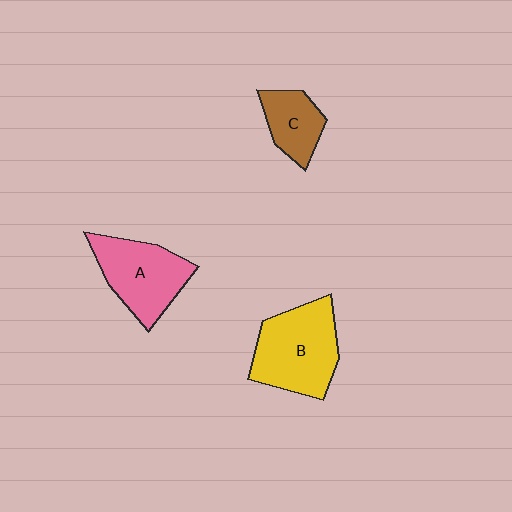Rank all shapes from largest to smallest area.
From largest to smallest: B (yellow), A (pink), C (brown).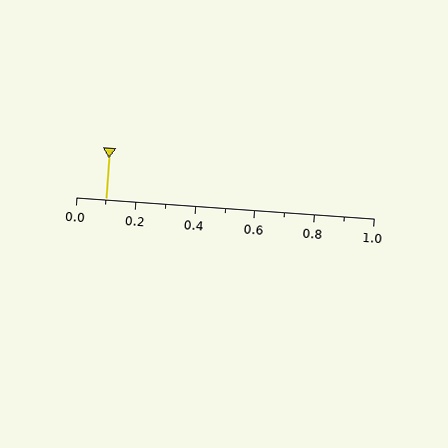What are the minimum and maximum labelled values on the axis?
The axis runs from 0.0 to 1.0.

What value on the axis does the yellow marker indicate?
The marker indicates approximately 0.1.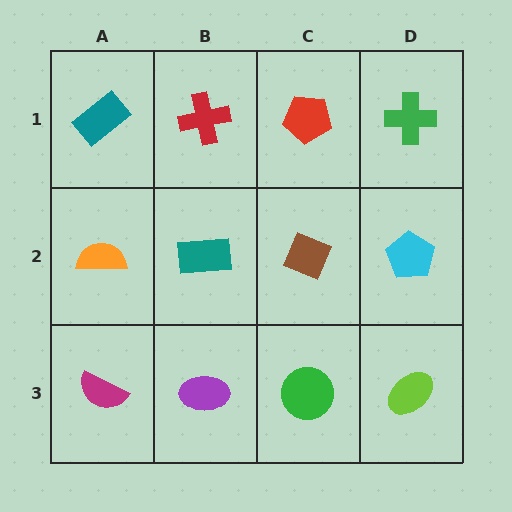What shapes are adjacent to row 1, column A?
An orange semicircle (row 2, column A), a red cross (row 1, column B).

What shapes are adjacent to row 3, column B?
A teal rectangle (row 2, column B), a magenta semicircle (row 3, column A), a green circle (row 3, column C).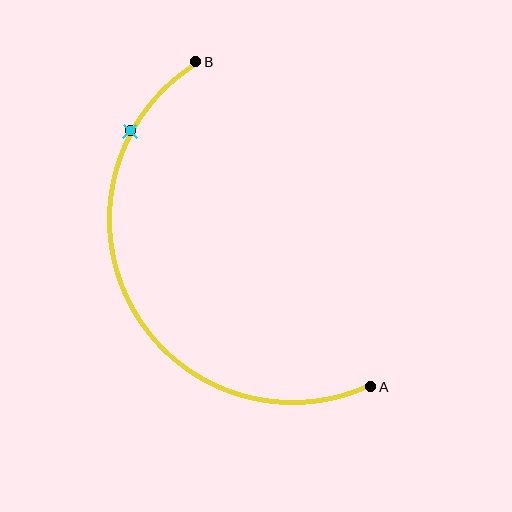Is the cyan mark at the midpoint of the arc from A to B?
No. The cyan mark lies on the arc but is closer to endpoint B. The arc midpoint would be at the point on the curve equidistant along the arc from both A and B.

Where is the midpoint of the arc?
The arc midpoint is the point on the curve farthest from the straight line joining A and B. It sits to the left of that line.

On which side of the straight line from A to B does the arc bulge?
The arc bulges to the left of the straight line connecting A and B.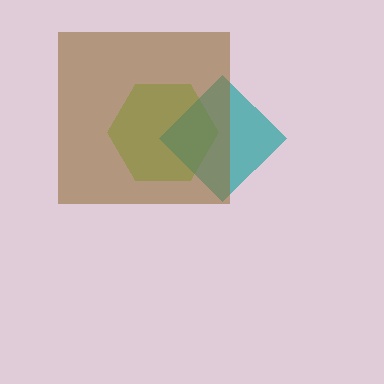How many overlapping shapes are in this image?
There are 3 overlapping shapes in the image.